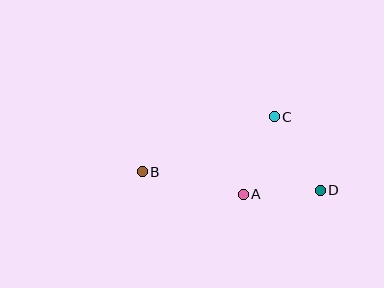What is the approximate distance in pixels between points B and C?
The distance between B and C is approximately 143 pixels.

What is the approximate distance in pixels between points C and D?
The distance between C and D is approximately 87 pixels.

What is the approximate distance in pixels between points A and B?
The distance between A and B is approximately 104 pixels.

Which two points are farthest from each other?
Points B and D are farthest from each other.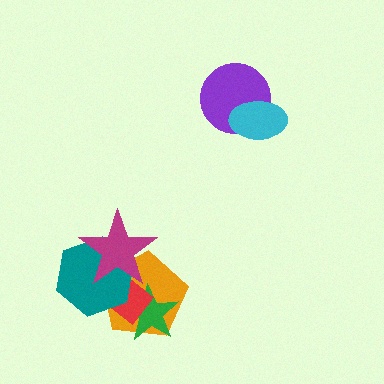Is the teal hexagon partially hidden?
Yes, it is partially covered by another shape.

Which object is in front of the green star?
The red rectangle is in front of the green star.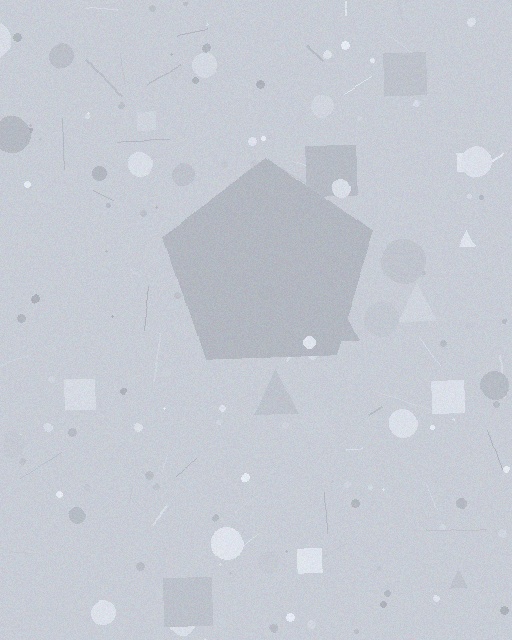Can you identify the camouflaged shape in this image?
The camouflaged shape is a pentagon.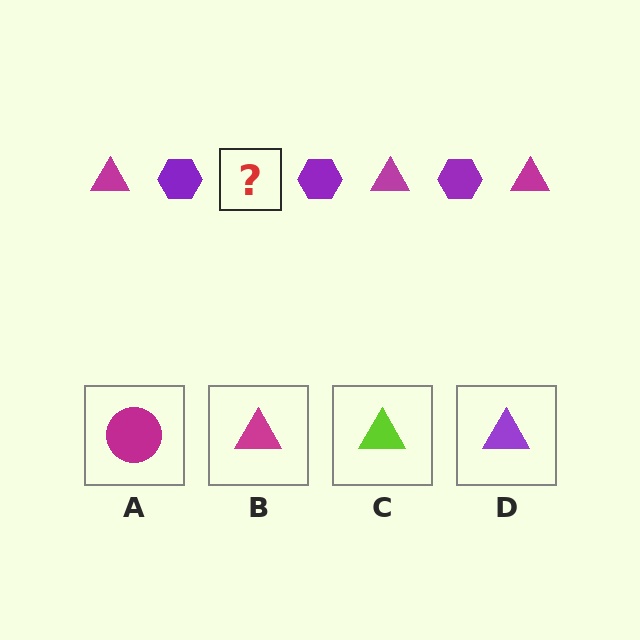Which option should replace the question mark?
Option B.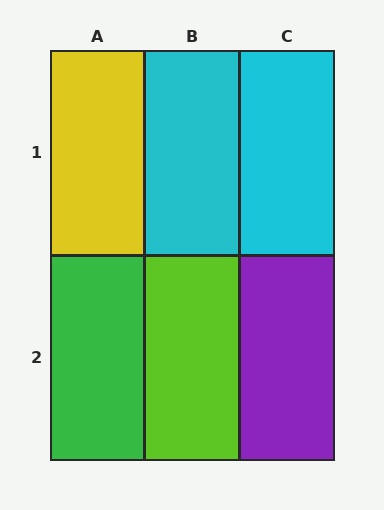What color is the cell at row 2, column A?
Green.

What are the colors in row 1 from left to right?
Yellow, cyan, cyan.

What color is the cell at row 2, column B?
Lime.